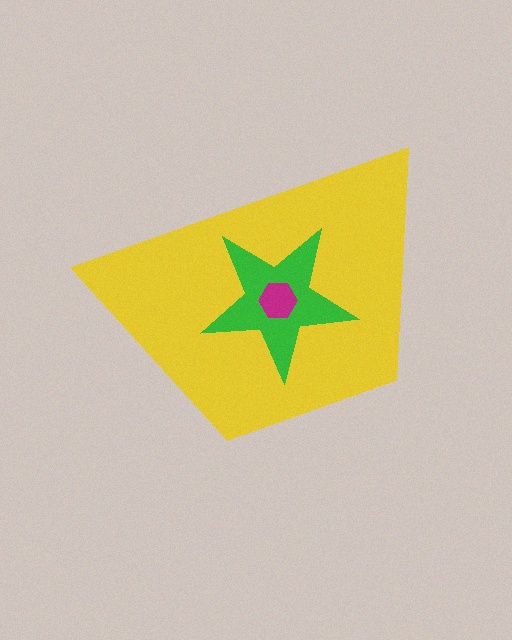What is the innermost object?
The magenta hexagon.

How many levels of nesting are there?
3.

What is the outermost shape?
The yellow trapezoid.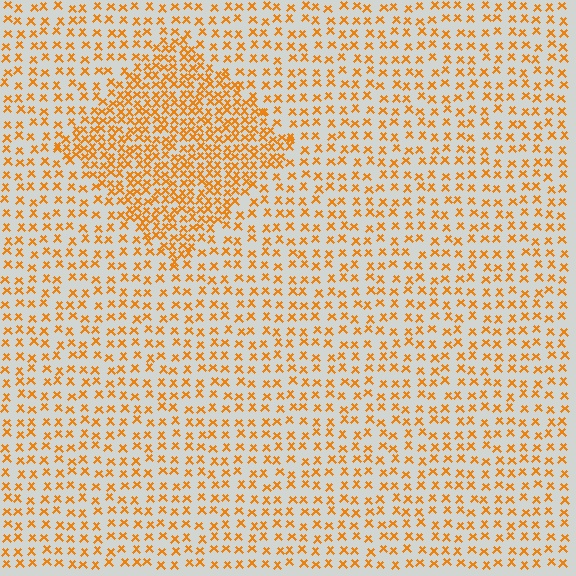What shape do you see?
I see a diamond.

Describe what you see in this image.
The image contains small orange elements arranged at two different densities. A diamond-shaped region is visible where the elements are more densely packed than the surrounding area.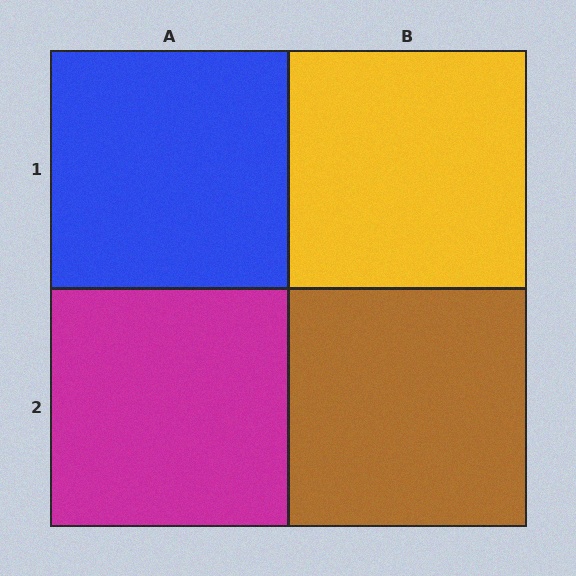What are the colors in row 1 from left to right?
Blue, yellow.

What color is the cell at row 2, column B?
Brown.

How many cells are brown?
1 cell is brown.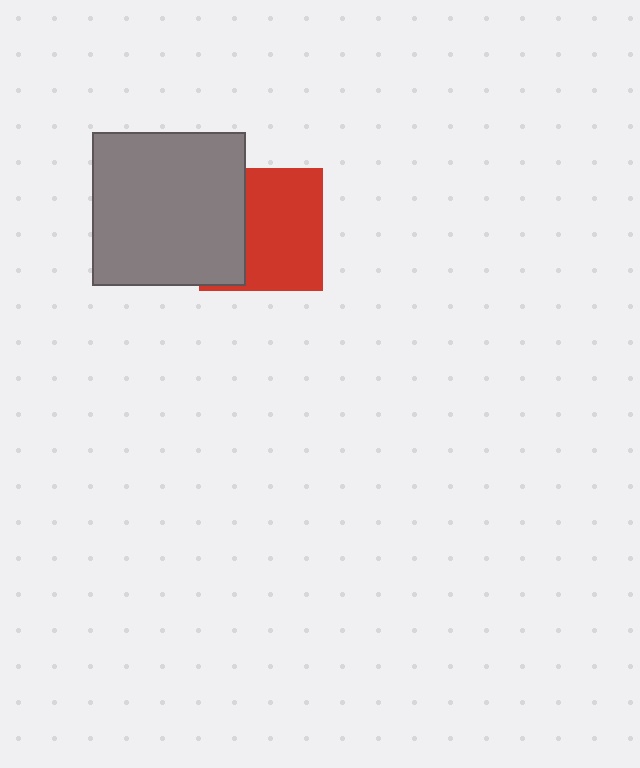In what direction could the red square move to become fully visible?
The red square could move right. That would shift it out from behind the gray square entirely.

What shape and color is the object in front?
The object in front is a gray square.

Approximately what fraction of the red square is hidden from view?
Roughly 35% of the red square is hidden behind the gray square.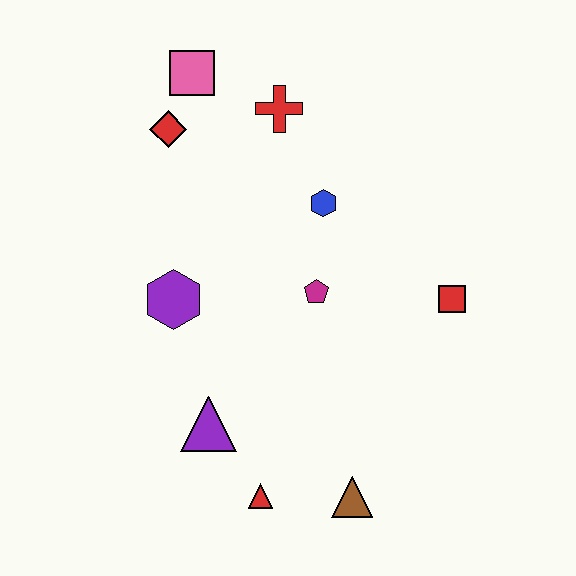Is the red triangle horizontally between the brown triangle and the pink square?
Yes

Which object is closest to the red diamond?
The pink square is closest to the red diamond.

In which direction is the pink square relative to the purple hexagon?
The pink square is above the purple hexagon.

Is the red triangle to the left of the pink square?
No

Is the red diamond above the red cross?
No